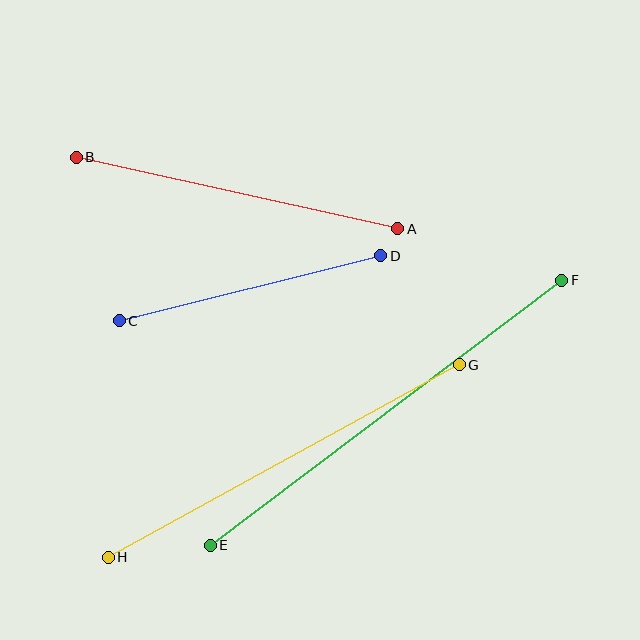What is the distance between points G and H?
The distance is approximately 400 pixels.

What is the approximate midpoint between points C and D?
The midpoint is at approximately (250, 288) pixels.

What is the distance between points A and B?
The distance is approximately 329 pixels.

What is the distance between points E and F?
The distance is approximately 440 pixels.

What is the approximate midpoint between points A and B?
The midpoint is at approximately (237, 193) pixels.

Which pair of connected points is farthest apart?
Points E and F are farthest apart.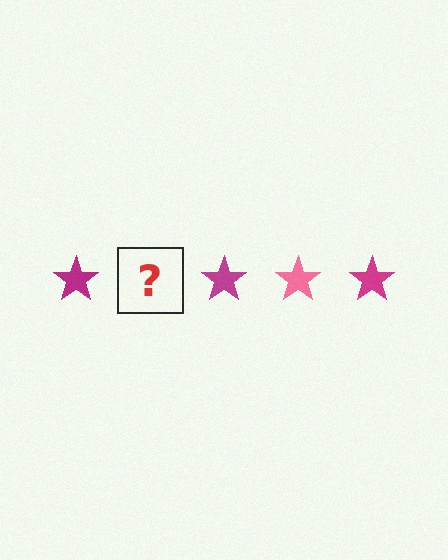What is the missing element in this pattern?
The missing element is a pink star.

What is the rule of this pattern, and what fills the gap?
The rule is that the pattern cycles through magenta, pink stars. The gap should be filled with a pink star.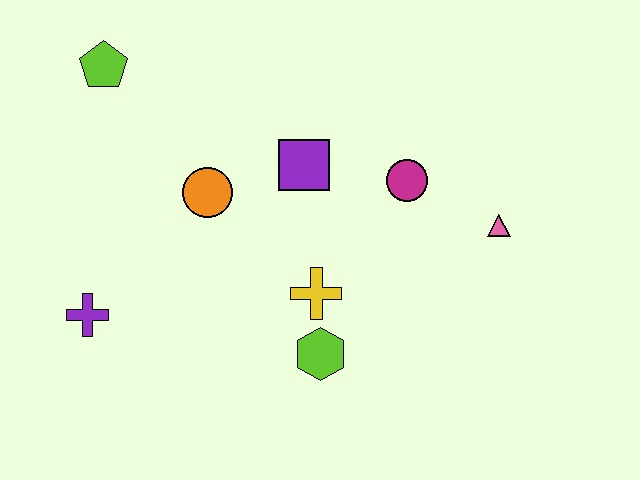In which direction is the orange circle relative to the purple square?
The orange circle is to the left of the purple square.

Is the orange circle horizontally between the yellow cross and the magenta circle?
No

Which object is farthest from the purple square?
The purple cross is farthest from the purple square.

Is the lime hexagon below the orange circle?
Yes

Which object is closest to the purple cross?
The orange circle is closest to the purple cross.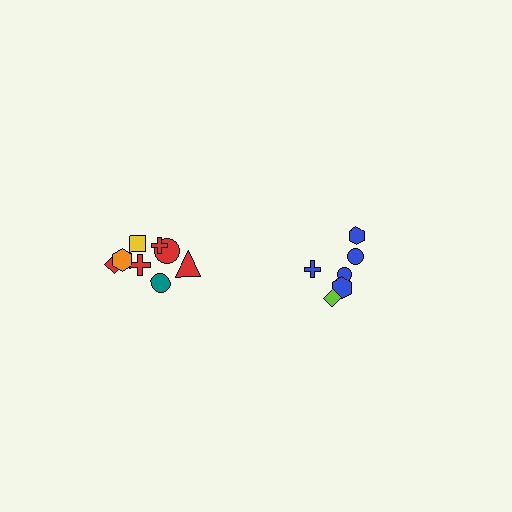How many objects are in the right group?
There are 6 objects.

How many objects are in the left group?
There are 8 objects.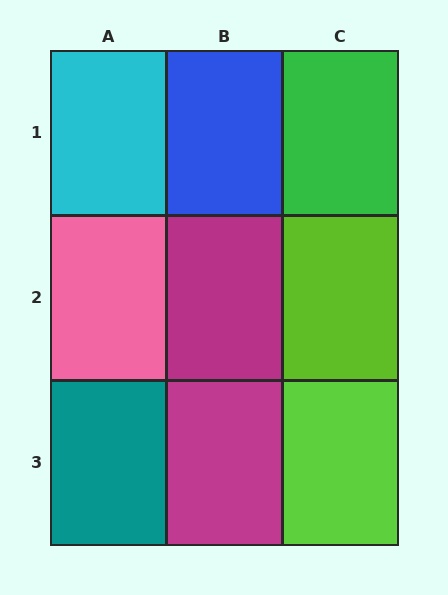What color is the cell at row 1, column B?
Blue.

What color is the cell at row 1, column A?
Cyan.